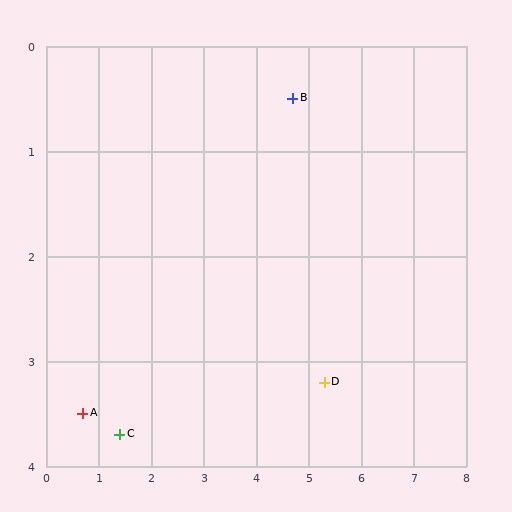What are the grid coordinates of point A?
Point A is at approximately (0.7, 3.5).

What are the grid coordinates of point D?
Point D is at approximately (5.3, 3.2).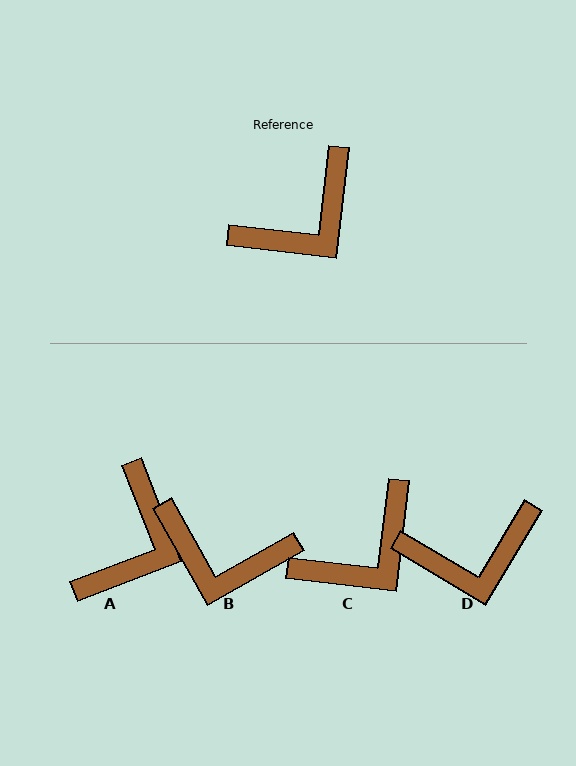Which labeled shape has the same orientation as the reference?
C.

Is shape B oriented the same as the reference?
No, it is off by about 54 degrees.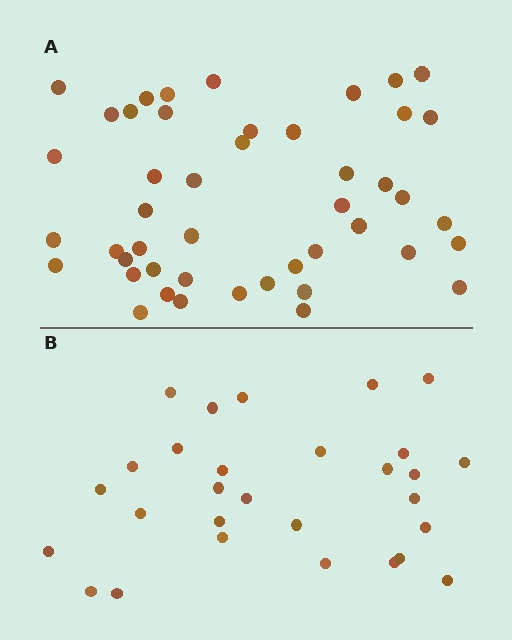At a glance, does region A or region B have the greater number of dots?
Region A (the top region) has more dots.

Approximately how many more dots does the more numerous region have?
Region A has approximately 15 more dots than region B.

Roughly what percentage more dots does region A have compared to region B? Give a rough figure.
About 60% more.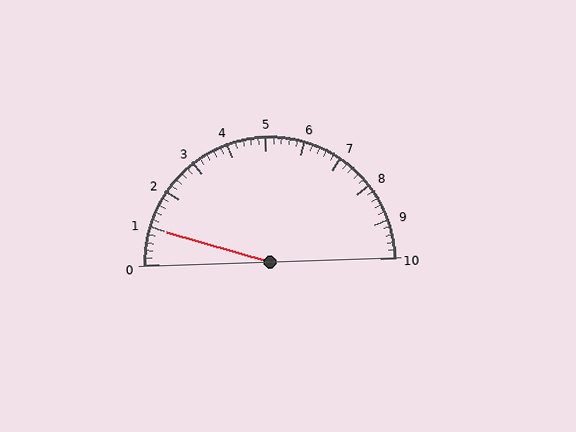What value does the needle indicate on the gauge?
The needle indicates approximately 1.0.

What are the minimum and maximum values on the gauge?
The gauge ranges from 0 to 10.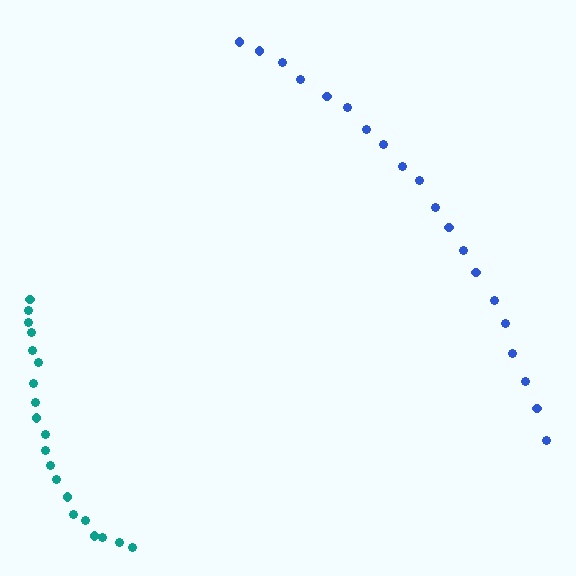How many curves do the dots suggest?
There are 2 distinct paths.